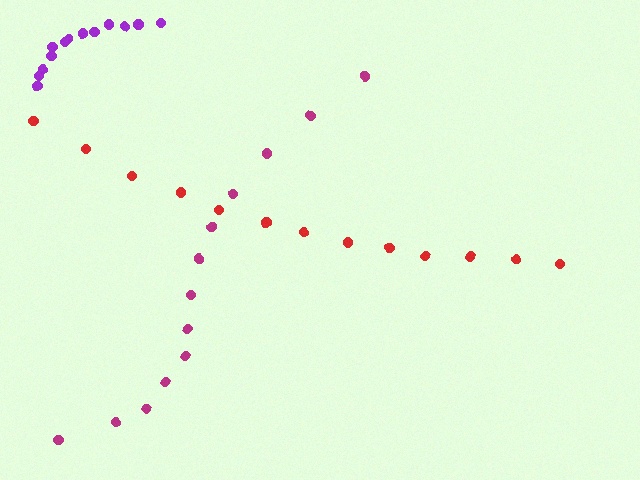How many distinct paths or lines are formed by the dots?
There are 3 distinct paths.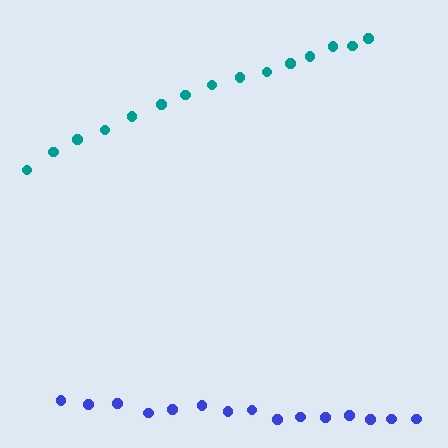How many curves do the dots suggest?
There are 2 distinct paths.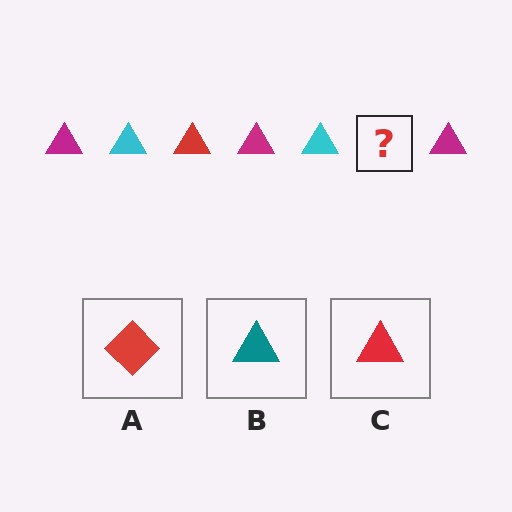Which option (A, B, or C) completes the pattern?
C.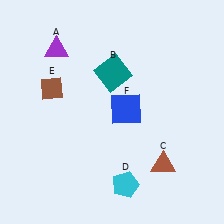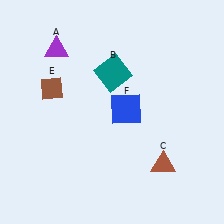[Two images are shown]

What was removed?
The cyan pentagon (D) was removed in Image 2.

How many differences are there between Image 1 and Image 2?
There is 1 difference between the two images.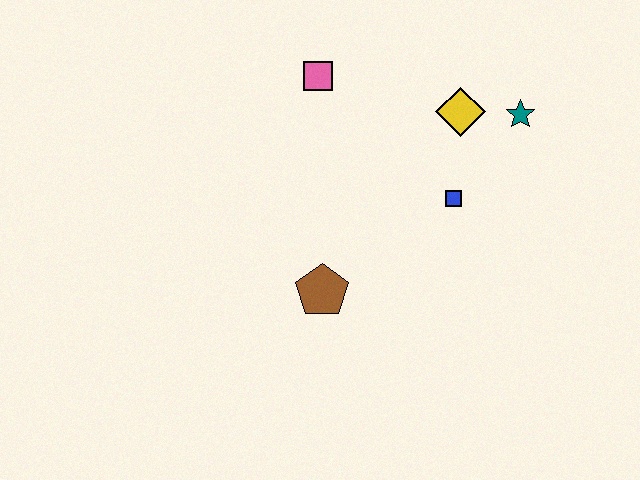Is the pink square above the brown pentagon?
Yes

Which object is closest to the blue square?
The yellow diamond is closest to the blue square.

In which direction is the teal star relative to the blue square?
The teal star is above the blue square.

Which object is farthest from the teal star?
The brown pentagon is farthest from the teal star.